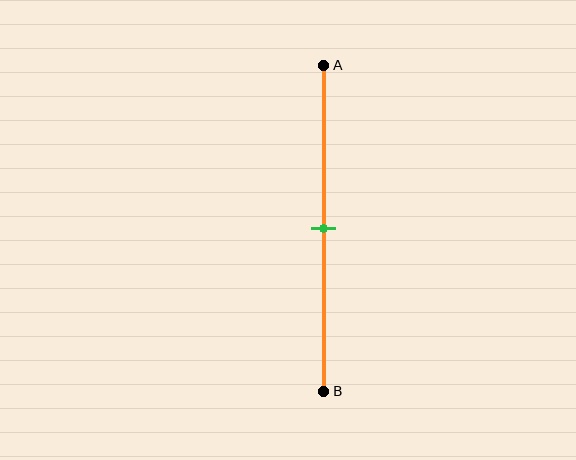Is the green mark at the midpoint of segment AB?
Yes, the mark is approximately at the midpoint.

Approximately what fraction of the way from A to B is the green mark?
The green mark is approximately 50% of the way from A to B.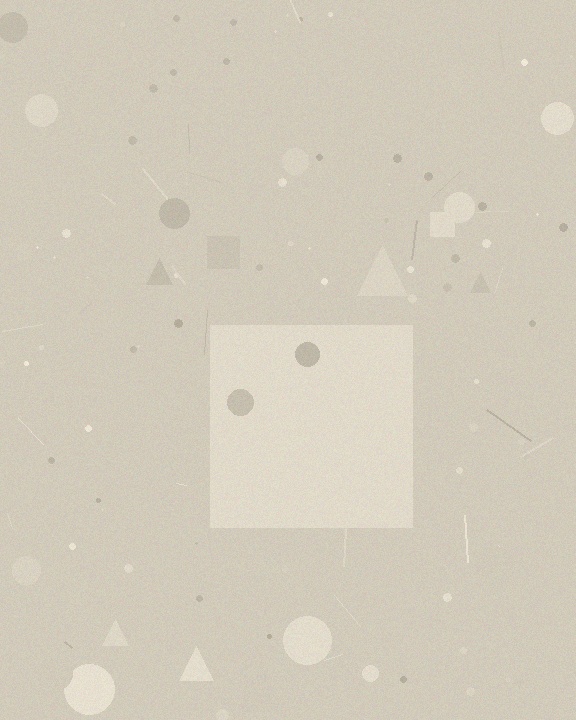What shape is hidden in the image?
A square is hidden in the image.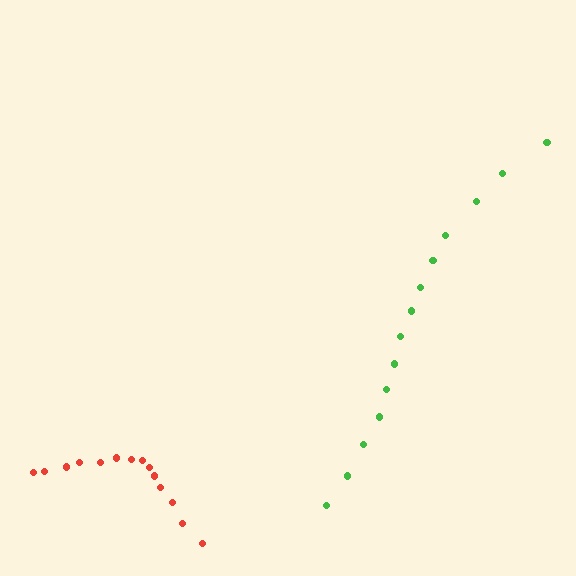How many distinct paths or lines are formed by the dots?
There are 2 distinct paths.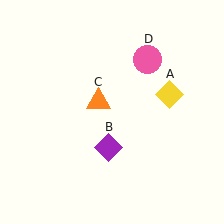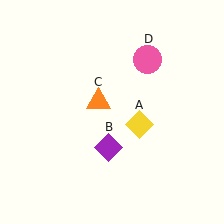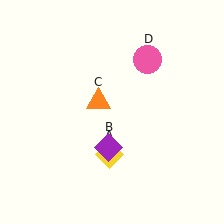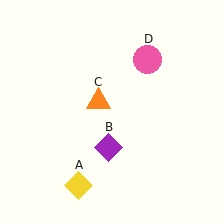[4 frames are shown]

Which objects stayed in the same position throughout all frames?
Purple diamond (object B) and orange triangle (object C) and pink circle (object D) remained stationary.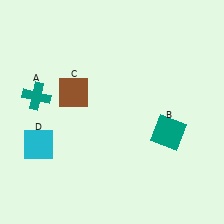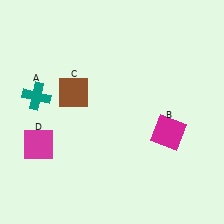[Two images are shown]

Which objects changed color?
B changed from teal to magenta. D changed from cyan to magenta.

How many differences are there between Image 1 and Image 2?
There are 2 differences between the two images.